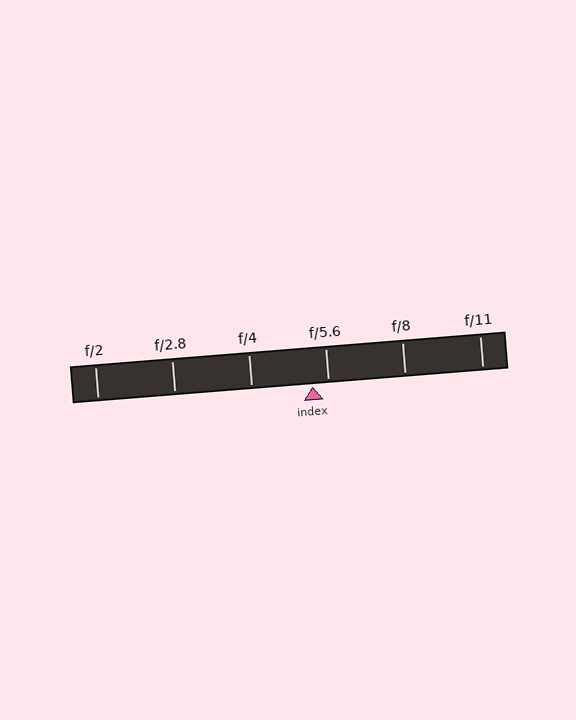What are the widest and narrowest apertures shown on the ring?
The widest aperture shown is f/2 and the narrowest is f/11.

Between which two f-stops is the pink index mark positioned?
The index mark is between f/4 and f/5.6.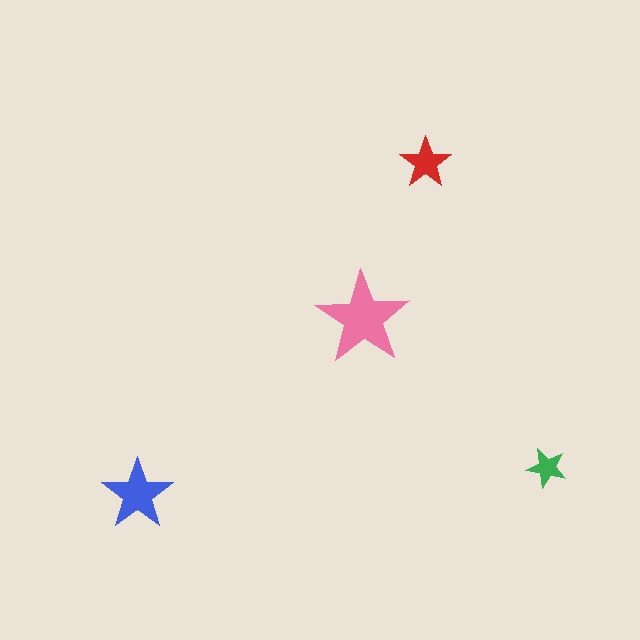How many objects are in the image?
There are 4 objects in the image.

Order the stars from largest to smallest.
the pink one, the blue one, the red one, the green one.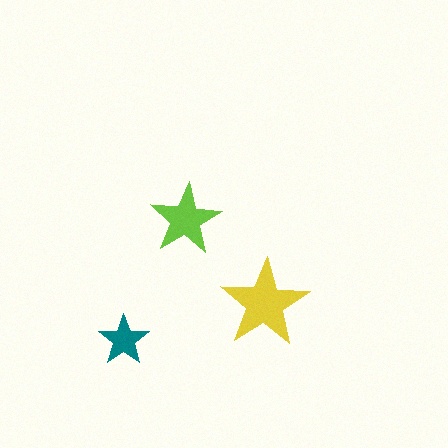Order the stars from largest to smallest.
the yellow one, the lime one, the teal one.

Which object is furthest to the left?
The teal star is leftmost.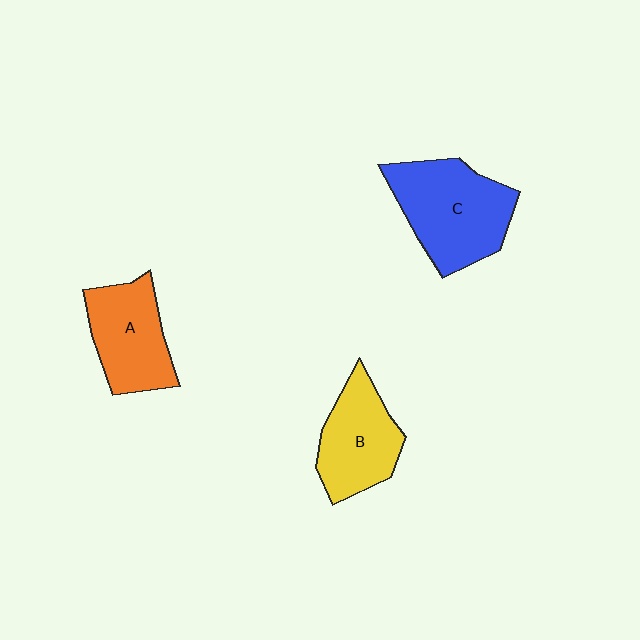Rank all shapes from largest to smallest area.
From largest to smallest: C (blue), A (orange), B (yellow).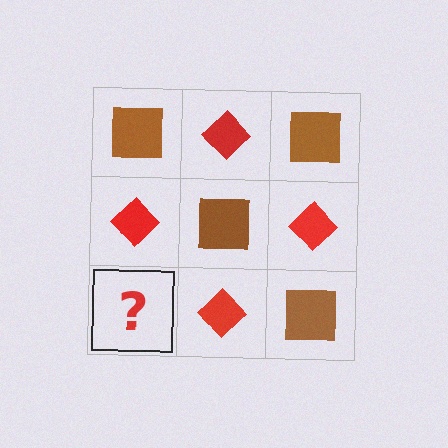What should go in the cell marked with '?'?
The missing cell should contain a brown square.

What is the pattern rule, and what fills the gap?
The rule is that it alternates brown square and red diamond in a checkerboard pattern. The gap should be filled with a brown square.